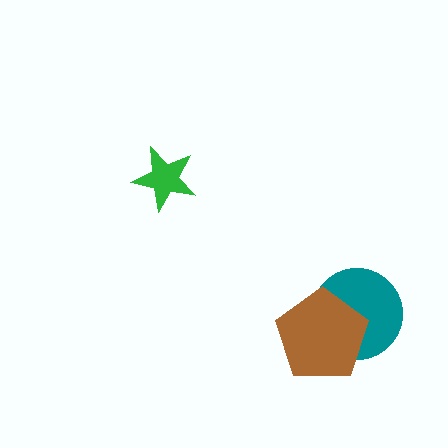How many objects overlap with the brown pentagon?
1 object overlaps with the brown pentagon.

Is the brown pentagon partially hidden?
No, no other shape covers it.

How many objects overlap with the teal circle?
1 object overlaps with the teal circle.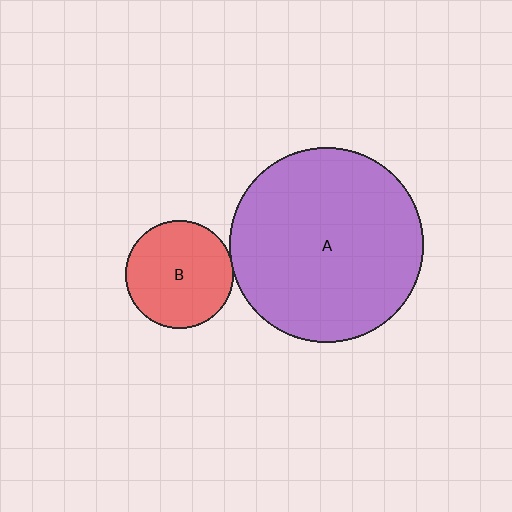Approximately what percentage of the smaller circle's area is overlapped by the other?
Approximately 5%.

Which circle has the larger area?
Circle A (purple).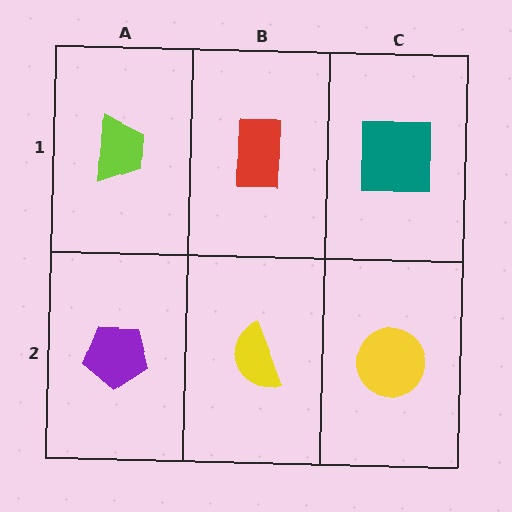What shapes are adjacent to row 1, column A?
A purple pentagon (row 2, column A), a red rectangle (row 1, column B).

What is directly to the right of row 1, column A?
A red rectangle.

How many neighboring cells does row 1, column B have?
3.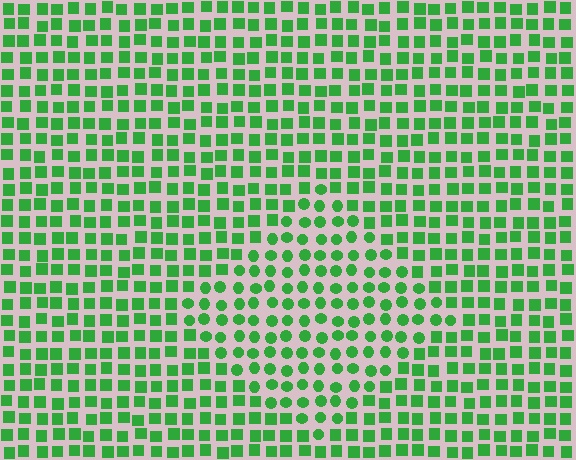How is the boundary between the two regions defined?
The boundary is defined by a change in element shape: circles inside vs. squares outside. All elements share the same color and spacing.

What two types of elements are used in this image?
The image uses circles inside the diamond region and squares outside it.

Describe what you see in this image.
The image is filled with small green elements arranged in a uniform grid. A diamond-shaped region contains circles, while the surrounding area contains squares. The boundary is defined purely by the change in element shape.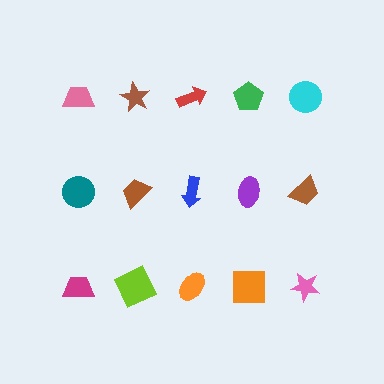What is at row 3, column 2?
A lime square.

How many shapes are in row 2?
5 shapes.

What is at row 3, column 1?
A magenta trapezoid.